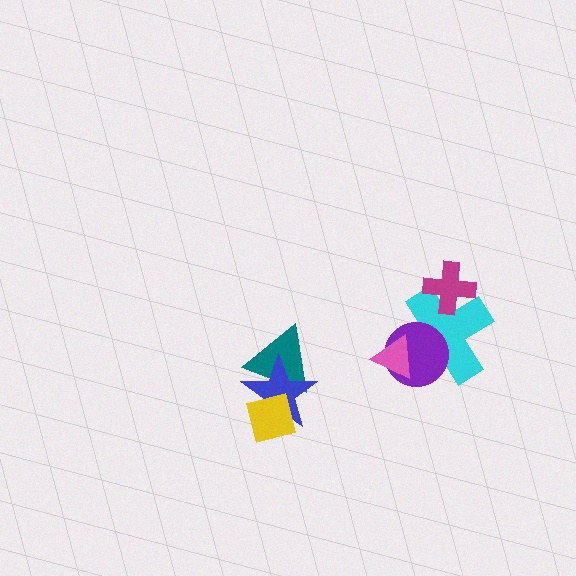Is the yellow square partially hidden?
No, no other shape covers it.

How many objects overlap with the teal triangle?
2 objects overlap with the teal triangle.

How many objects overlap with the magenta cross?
1 object overlaps with the magenta cross.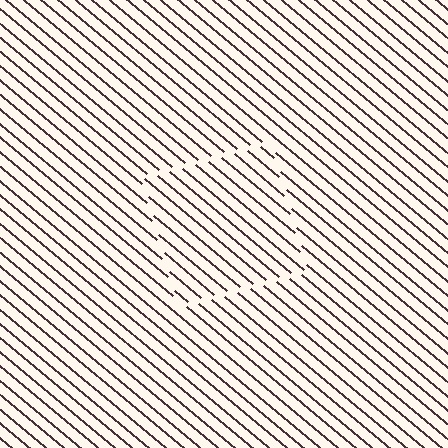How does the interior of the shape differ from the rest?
The interior of the shape contains the same grating, shifted by half a period — the contour is defined by the phase discontinuity where line-ends from the inner and outer gratings abut.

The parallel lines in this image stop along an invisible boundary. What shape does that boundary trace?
An illusory square. The interior of the shape contains the same grating, shifted by half a period — the contour is defined by the phase discontinuity where line-ends from the inner and outer gratings abut.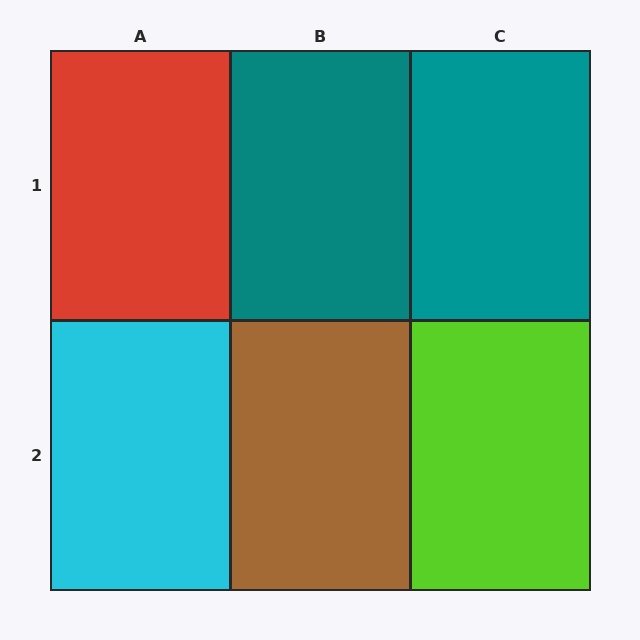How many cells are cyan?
1 cell is cyan.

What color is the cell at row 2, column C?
Lime.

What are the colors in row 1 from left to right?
Red, teal, teal.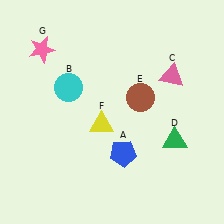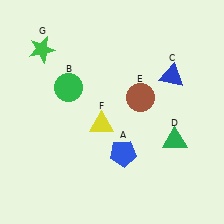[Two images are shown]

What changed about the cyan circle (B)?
In Image 1, B is cyan. In Image 2, it changed to green.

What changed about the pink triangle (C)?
In Image 1, C is pink. In Image 2, it changed to blue.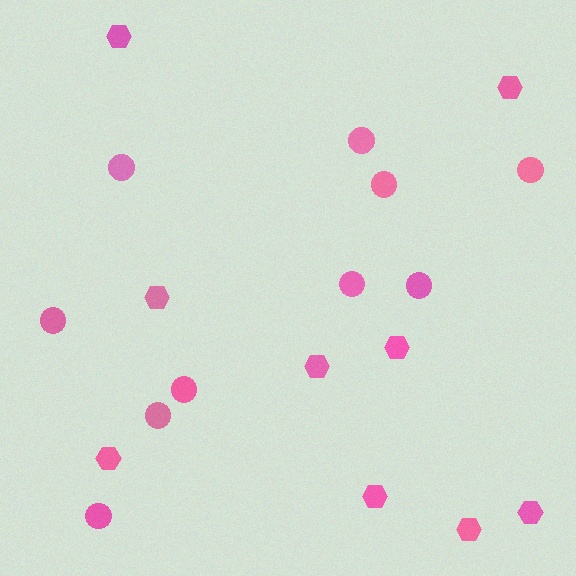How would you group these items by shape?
There are 2 groups: one group of hexagons (9) and one group of circles (10).